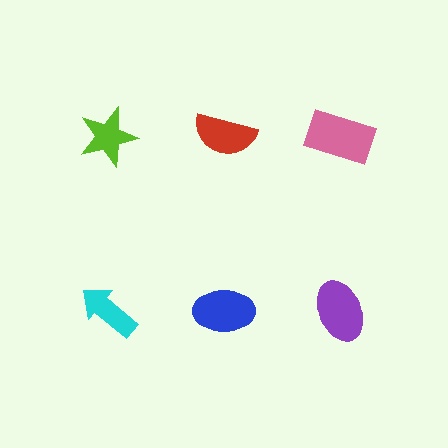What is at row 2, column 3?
A purple ellipse.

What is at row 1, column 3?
A pink rectangle.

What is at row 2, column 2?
A blue ellipse.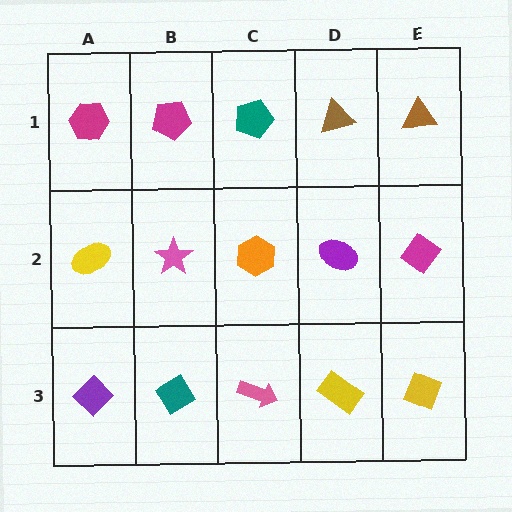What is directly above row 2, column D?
A brown triangle.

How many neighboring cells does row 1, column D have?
3.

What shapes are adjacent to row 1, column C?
An orange hexagon (row 2, column C), a magenta pentagon (row 1, column B), a brown triangle (row 1, column D).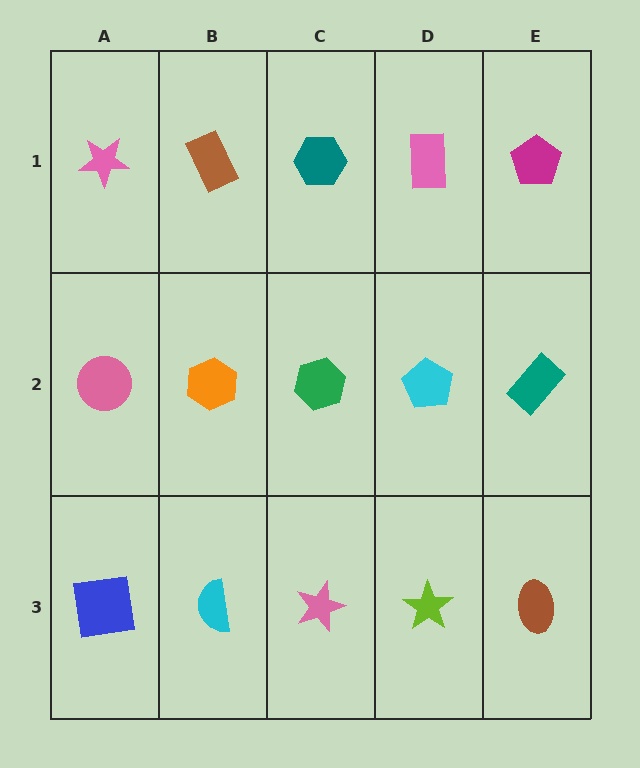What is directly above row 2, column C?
A teal hexagon.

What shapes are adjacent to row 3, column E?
A teal rectangle (row 2, column E), a lime star (row 3, column D).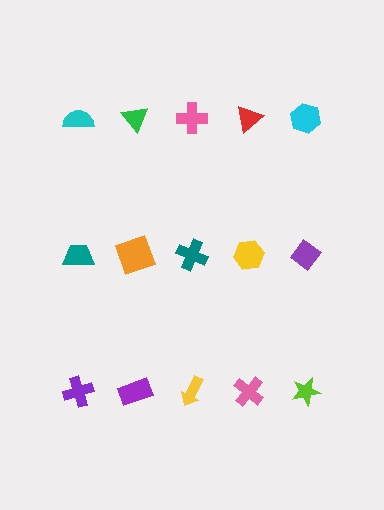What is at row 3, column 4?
A pink cross.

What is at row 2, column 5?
A purple diamond.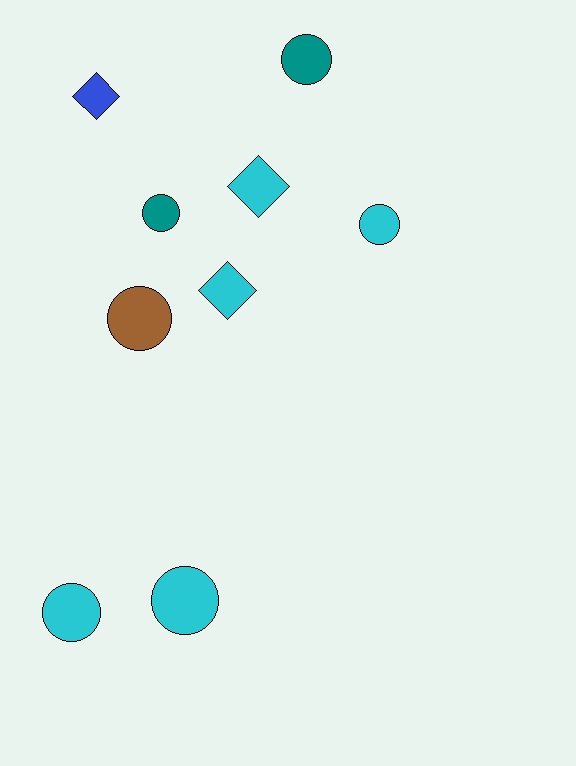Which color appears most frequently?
Cyan, with 5 objects.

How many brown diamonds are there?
There are no brown diamonds.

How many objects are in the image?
There are 9 objects.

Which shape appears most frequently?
Circle, with 6 objects.